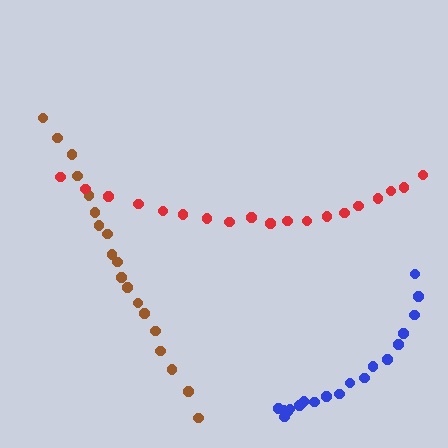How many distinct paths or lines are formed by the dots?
There are 3 distinct paths.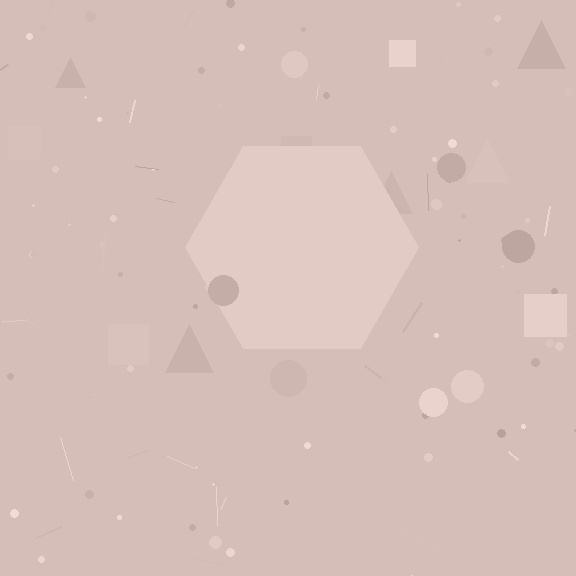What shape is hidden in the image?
A hexagon is hidden in the image.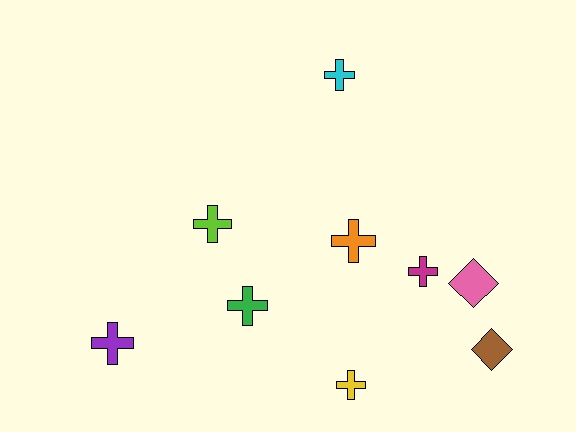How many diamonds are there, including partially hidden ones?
There are 2 diamonds.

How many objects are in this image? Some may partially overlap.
There are 9 objects.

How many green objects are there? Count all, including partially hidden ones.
There is 1 green object.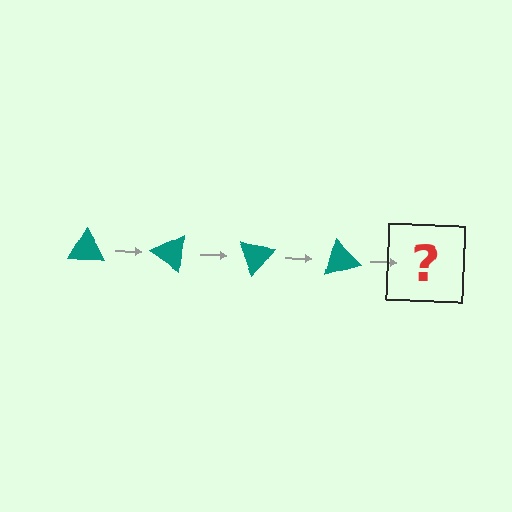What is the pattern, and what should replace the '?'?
The pattern is that the triangle rotates 35 degrees each step. The '?' should be a teal triangle rotated 140 degrees.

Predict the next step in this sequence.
The next step is a teal triangle rotated 140 degrees.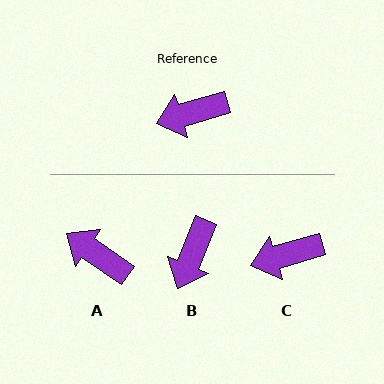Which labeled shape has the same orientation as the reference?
C.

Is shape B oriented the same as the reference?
No, it is off by about 51 degrees.